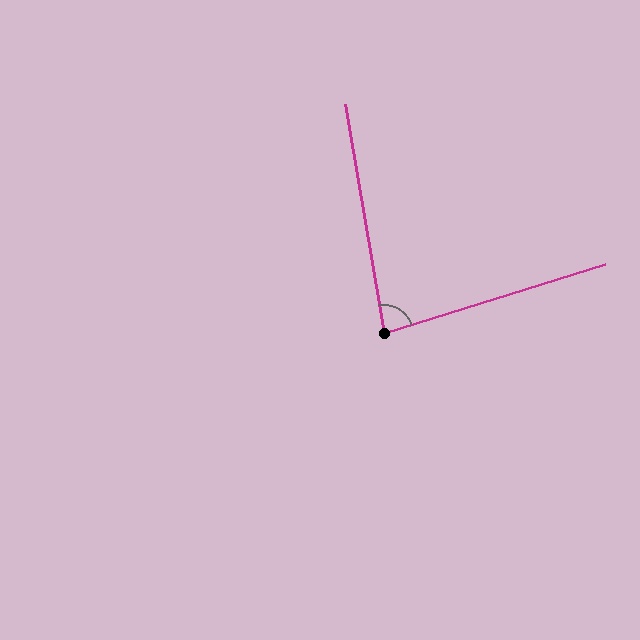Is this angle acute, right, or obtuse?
It is acute.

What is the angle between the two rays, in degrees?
Approximately 82 degrees.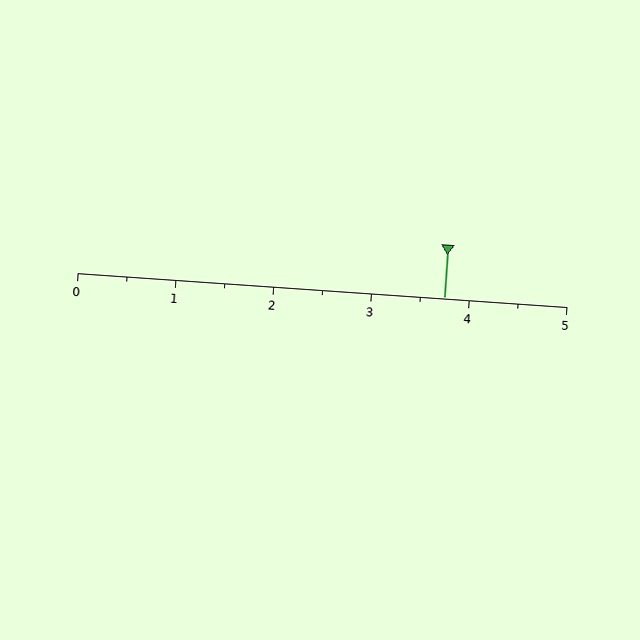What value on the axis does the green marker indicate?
The marker indicates approximately 3.8.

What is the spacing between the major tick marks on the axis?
The major ticks are spaced 1 apart.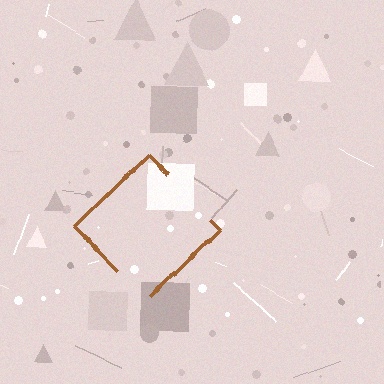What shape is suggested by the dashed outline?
The dashed outline suggests a diamond.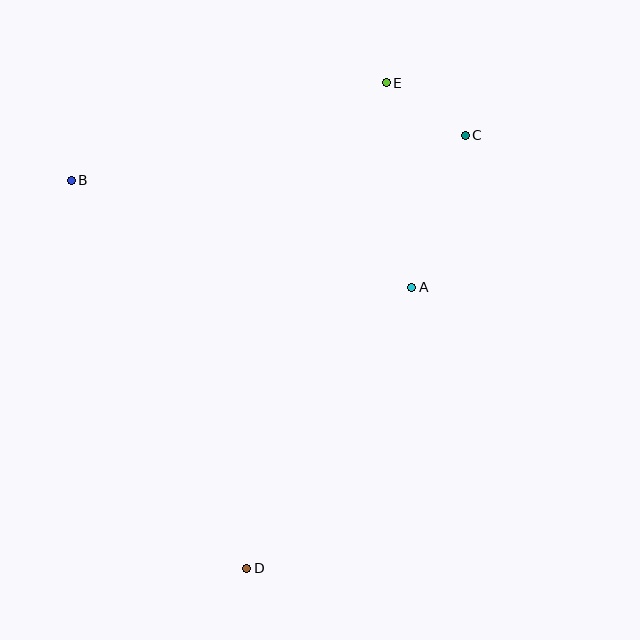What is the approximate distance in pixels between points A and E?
The distance between A and E is approximately 206 pixels.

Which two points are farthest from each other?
Points D and E are farthest from each other.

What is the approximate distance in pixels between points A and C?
The distance between A and C is approximately 161 pixels.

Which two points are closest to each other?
Points C and E are closest to each other.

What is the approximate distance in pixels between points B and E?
The distance between B and E is approximately 330 pixels.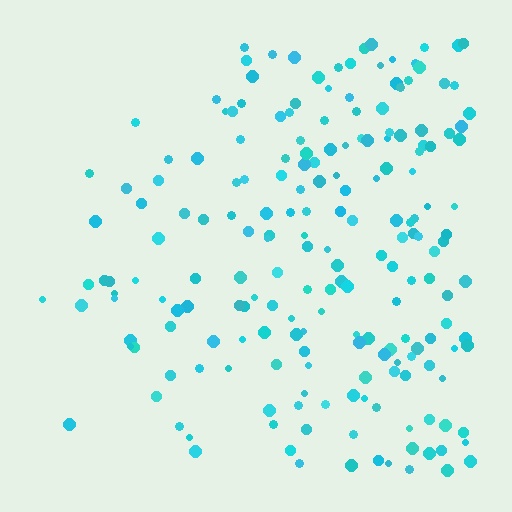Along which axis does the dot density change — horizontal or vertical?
Horizontal.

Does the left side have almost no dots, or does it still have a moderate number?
Still a moderate number, just noticeably fewer than the right.